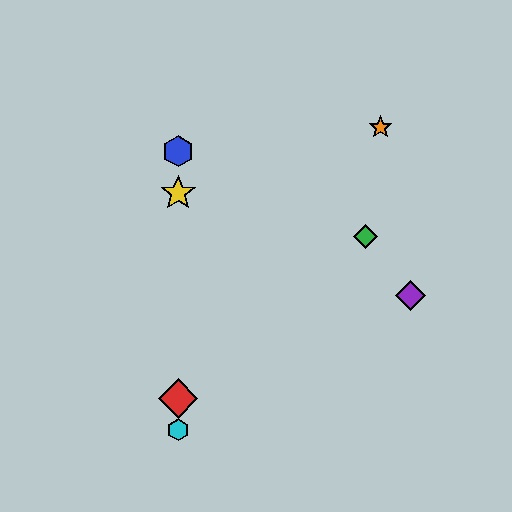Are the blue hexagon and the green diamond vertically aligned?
No, the blue hexagon is at x≈178 and the green diamond is at x≈365.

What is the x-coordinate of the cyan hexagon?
The cyan hexagon is at x≈178.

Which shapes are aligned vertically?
The red diamond, the blue hexagon, the yellow star, the cyan hexagon are aligned vertically.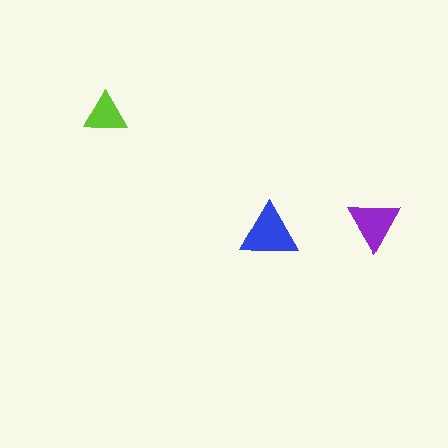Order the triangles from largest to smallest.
the blue one, the purple one, the lime one.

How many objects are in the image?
There are 3 objects in the image.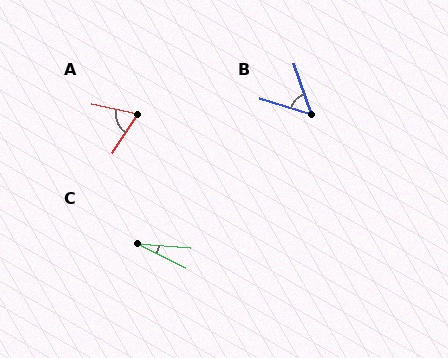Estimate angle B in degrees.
Approximately 54 degrees.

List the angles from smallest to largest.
C (22°), B (54°), A (70°).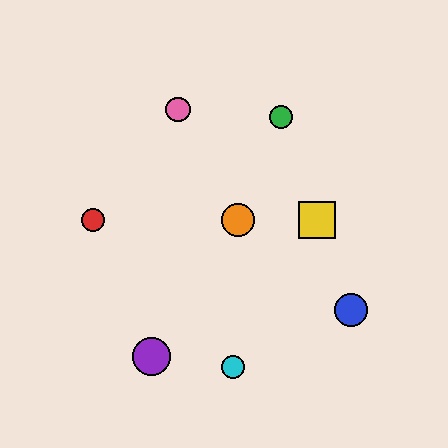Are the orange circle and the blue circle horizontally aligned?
No, the orange circle is at y≈220 and the blue circle is at y≈310.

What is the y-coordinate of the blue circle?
The blue circle is at y≈310.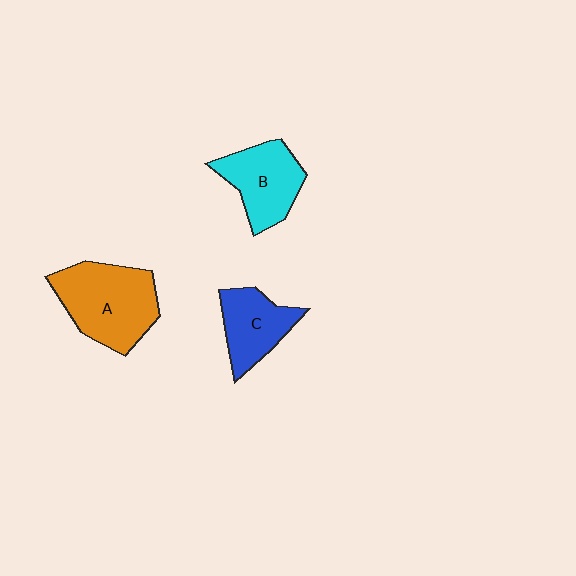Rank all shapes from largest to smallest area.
From largest to smallest: A (orange), B (cyan), C (blue).